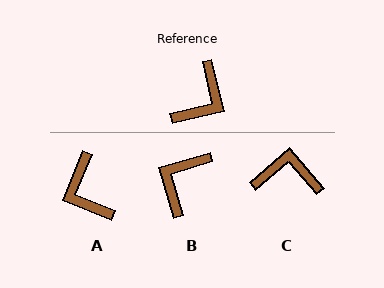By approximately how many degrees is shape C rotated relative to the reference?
Approximately 118 degrees counter-clockwise.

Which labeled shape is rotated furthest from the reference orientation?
B, about 177 degrees away.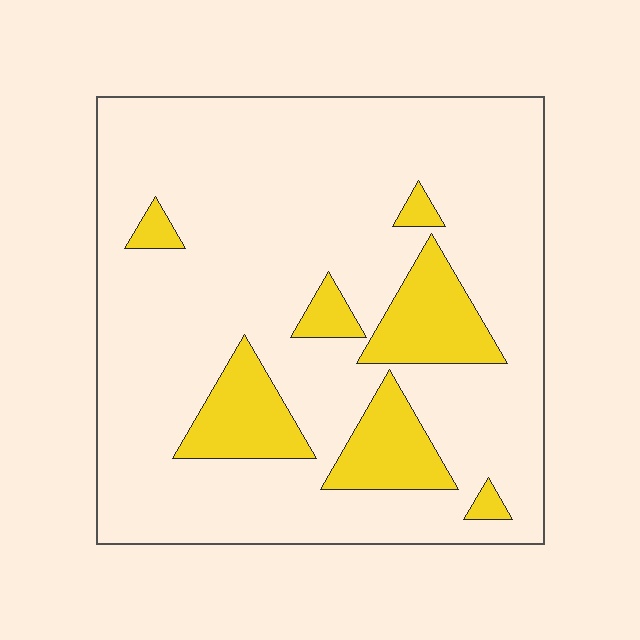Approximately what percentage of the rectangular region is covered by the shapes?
Approximately 15%.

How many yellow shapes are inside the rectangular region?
7.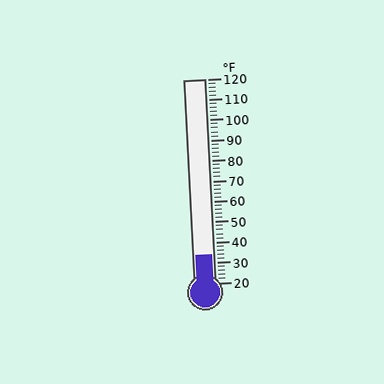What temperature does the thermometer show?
The thermometer shows approximately 34°F.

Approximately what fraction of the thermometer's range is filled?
The thermometer is filled to approximately 15% of its range.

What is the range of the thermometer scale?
The thermometer scale ranges from 20°F to 120°F.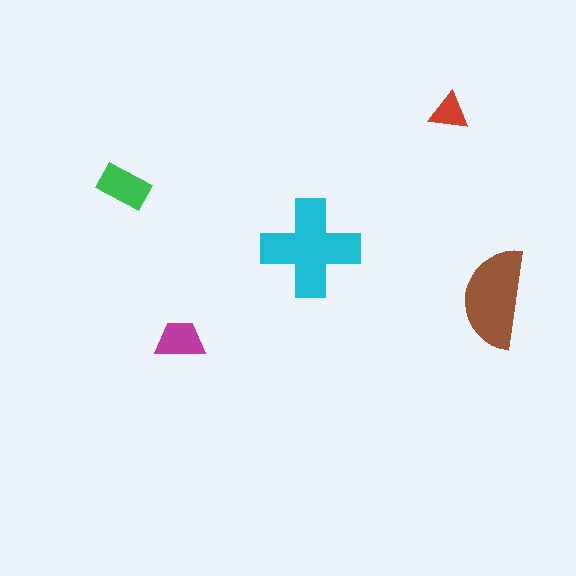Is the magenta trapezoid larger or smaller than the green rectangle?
Smaller.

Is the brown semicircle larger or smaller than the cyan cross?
Smaller.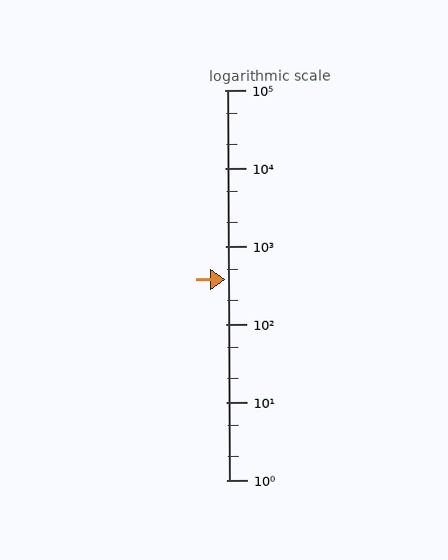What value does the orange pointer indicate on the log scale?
The pointer indicates approximately 370.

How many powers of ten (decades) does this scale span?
The scale spans 5 decades, from 1 to 100000.